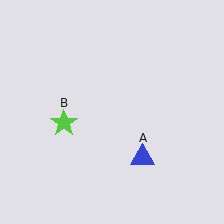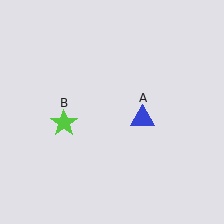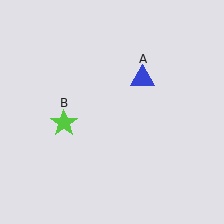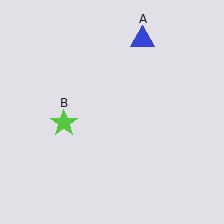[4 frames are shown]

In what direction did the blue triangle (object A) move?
The blue triangle (object A) moved up.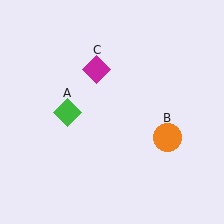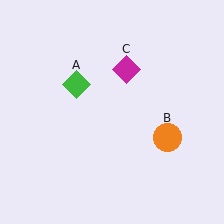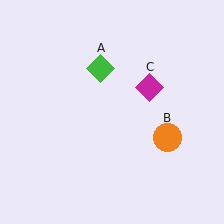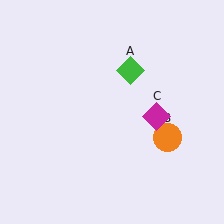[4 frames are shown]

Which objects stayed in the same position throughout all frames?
Orange circle (object B) remained stationary.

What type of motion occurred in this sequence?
The green diamond (object A), magenta diamond (object C) rotated clockwise around the center of the scene.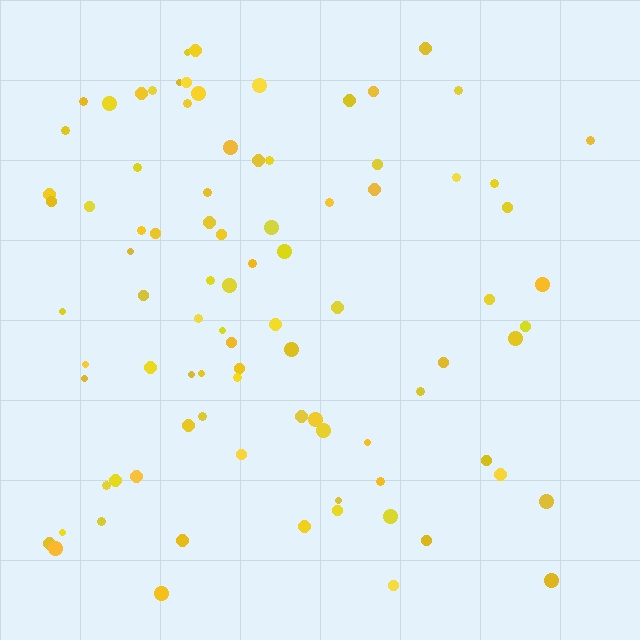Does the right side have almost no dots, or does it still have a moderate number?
Still a moderate number, just noticeably fewer than the left.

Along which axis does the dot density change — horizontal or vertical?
Horizontal.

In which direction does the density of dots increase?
From right to left, with the left side densest.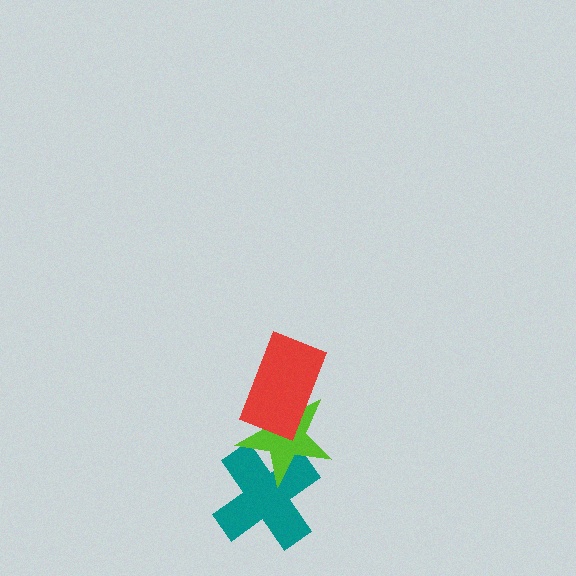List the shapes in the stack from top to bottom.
From top to bottom: the red rectangle, the lime star, the teal cross.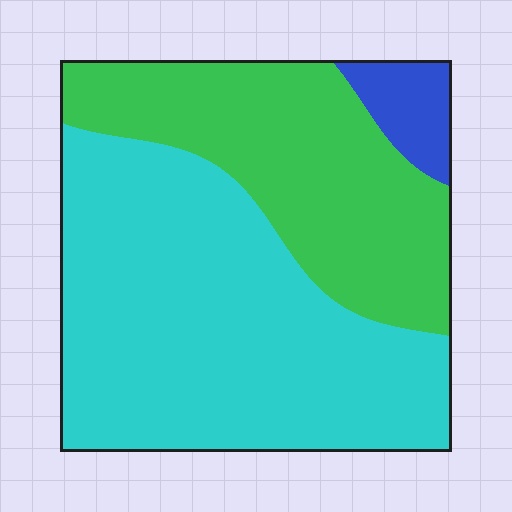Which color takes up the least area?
Blue, at roughly 5%.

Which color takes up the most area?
Cyan, at roughly 60%.